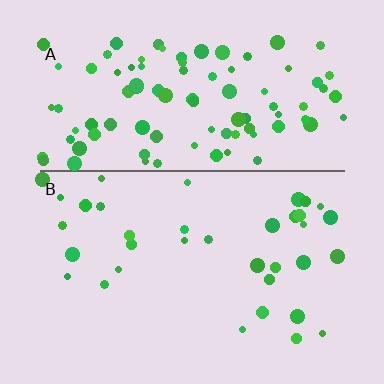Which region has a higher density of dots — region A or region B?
A (the top).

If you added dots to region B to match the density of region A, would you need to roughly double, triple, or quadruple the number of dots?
Approximately triple.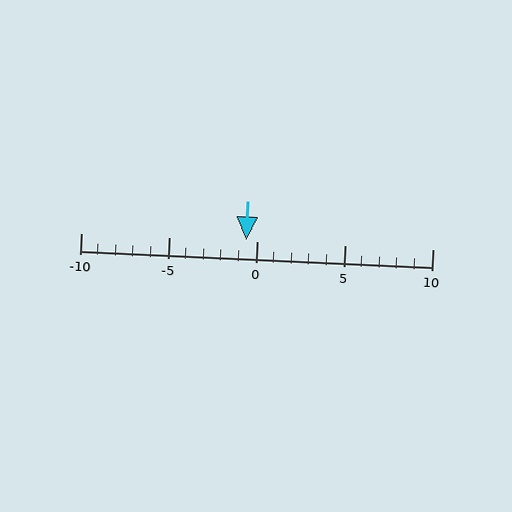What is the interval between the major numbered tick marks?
The major tick marks are spaced 5 units apart.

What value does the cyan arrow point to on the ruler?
The cyan arrow points to approximately -1.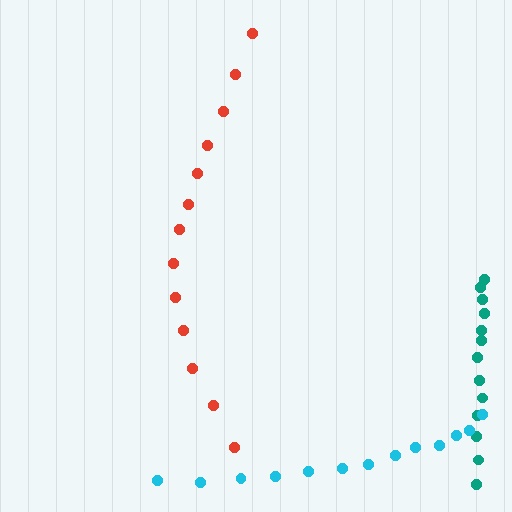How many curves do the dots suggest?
There are 3 distinct paths.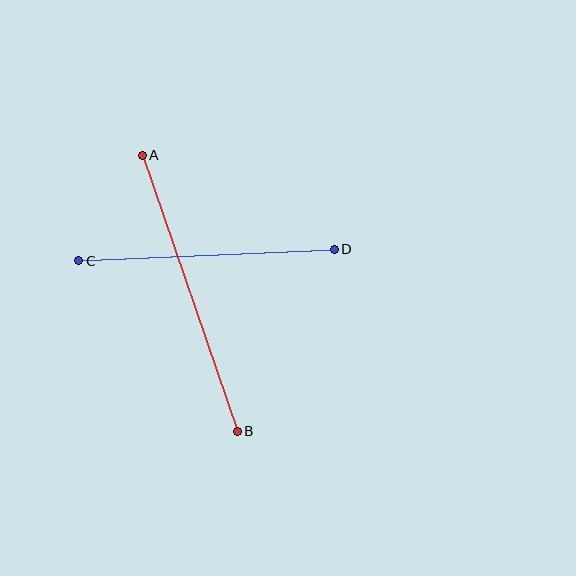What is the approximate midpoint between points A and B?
The midpoint is at approximately (190, 293) pixels.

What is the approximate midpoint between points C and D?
The midpoint is at approximately (206, 255) pixels.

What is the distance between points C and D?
The distance is approximately 256 pixels.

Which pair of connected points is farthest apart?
Points A and B are farthest apart.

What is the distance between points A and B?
The distance is approximately 292 pixels.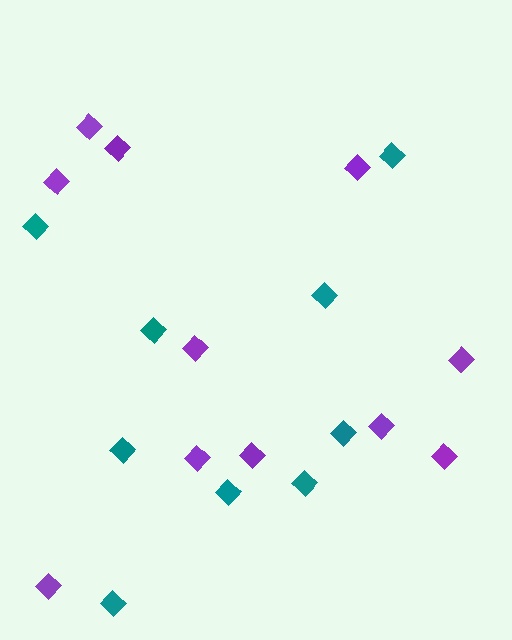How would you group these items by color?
There are 2 groups: one group of purple diamonds (11) and one group of teal diamonds (9).